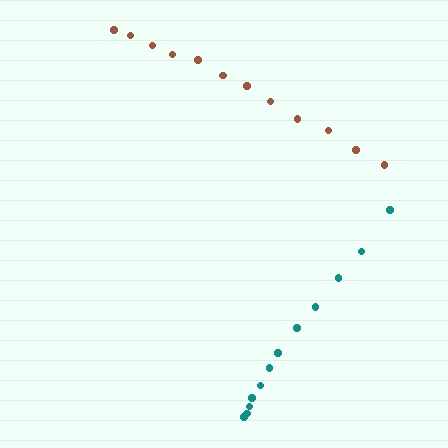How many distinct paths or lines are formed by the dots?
There are 2 distinct paths.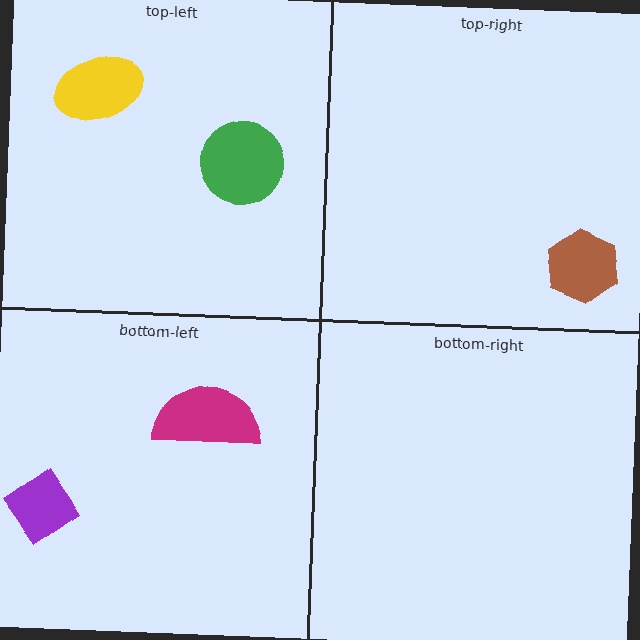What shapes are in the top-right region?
The brown hexagon.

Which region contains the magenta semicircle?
The bottom-left region.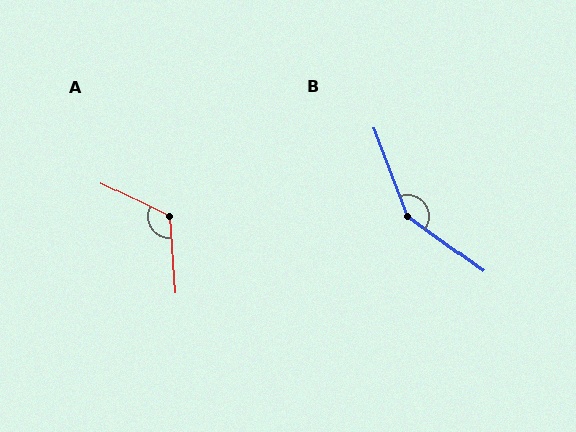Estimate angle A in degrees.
Approximately 120 degrees.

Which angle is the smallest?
A, at approximately 120 degrees.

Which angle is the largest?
B, at approximately 147 degrees.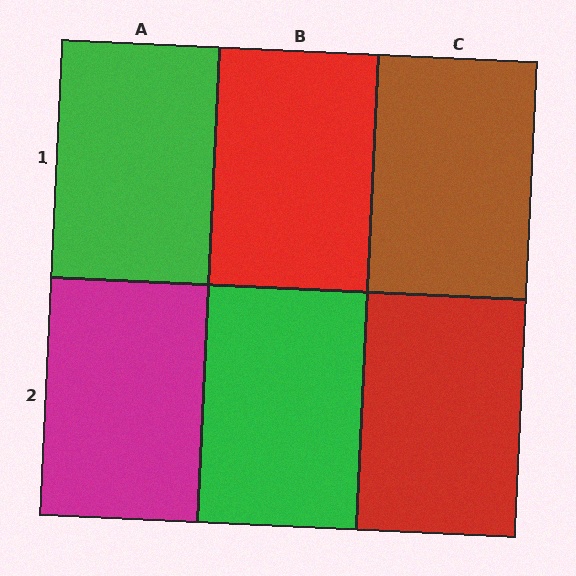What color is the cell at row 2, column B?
Green.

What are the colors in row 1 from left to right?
Green, red, brown.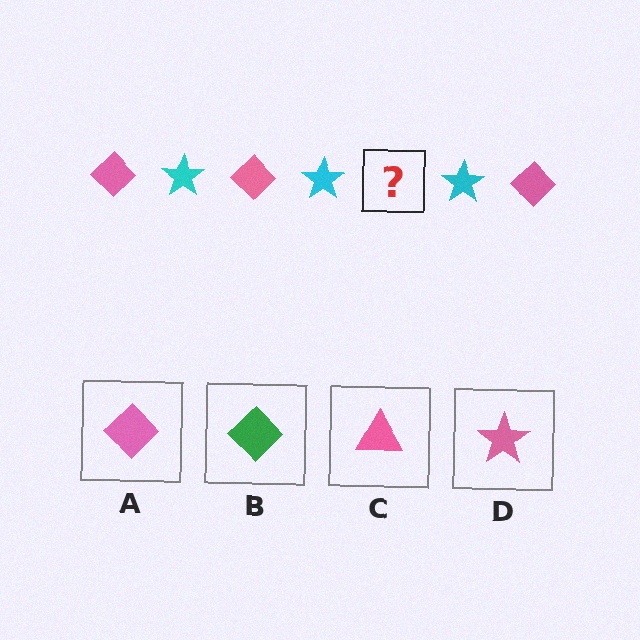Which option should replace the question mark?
Option A.